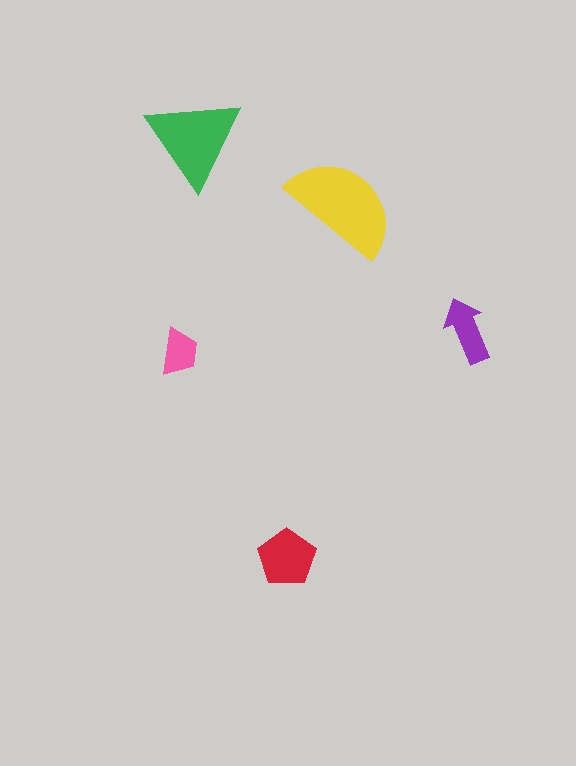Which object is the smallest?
The pink trapezoid.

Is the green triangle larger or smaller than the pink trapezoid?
Larger.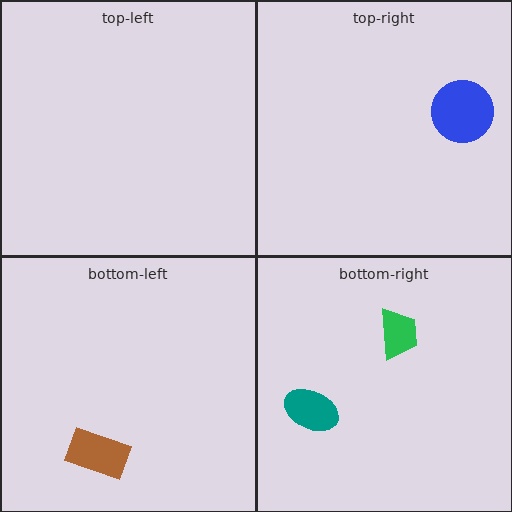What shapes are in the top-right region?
The blue circle.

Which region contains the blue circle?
The top-right region.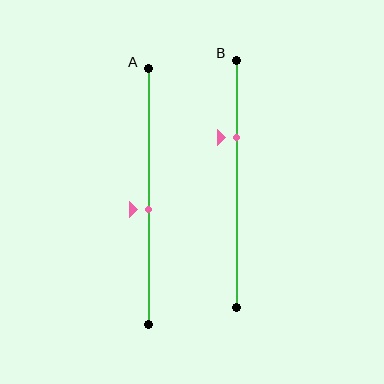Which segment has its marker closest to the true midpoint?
Segment A has its marker closest to the true midpoint.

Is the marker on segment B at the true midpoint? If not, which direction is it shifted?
No, the marker on segment B is shifted upward by about 19% of the segment length.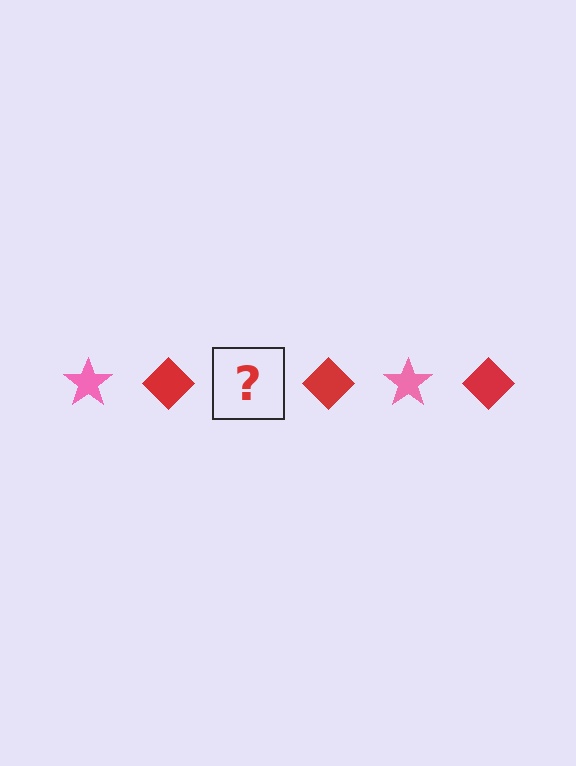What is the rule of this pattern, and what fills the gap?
The rule is that the pattern alternates between pink star and red diamond. The gap should be filled with a pink star.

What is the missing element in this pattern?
The missing element is a pink star.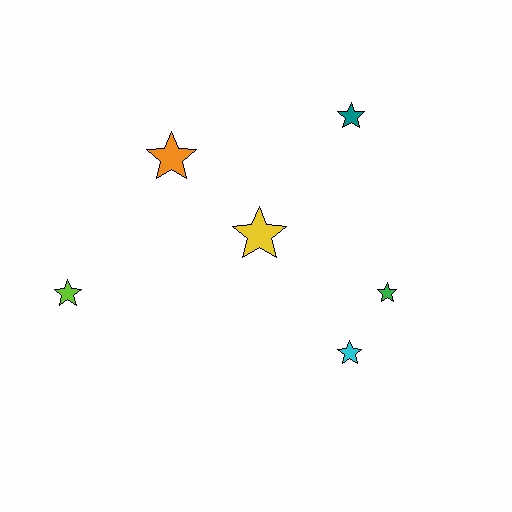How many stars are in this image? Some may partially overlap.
There are 6 stars.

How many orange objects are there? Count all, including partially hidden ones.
There is 1 orange object.